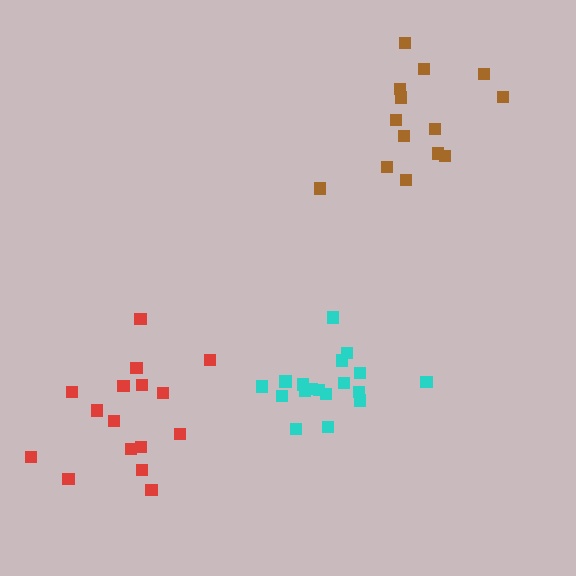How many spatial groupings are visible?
There are 3 spatial groupings.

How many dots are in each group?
Group 1: 16 dots, Group 2: 14 dots, Group 3: 18 dots (48 total).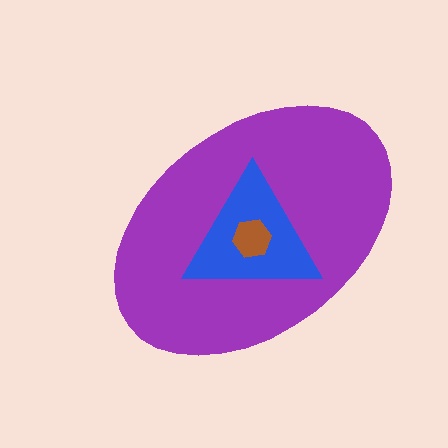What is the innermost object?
The brown hexagon.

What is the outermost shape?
The purple ellipse.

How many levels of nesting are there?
3.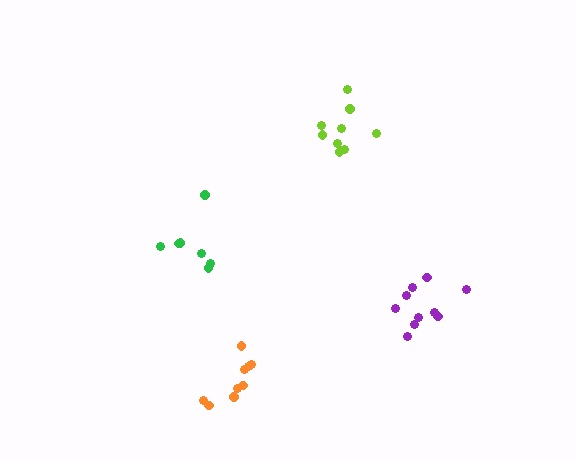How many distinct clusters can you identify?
There are 4 distinct clusters.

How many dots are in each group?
Group 1: 7 dots, Group 2: 10 dots, Group 3: 9 dots, Group 4: 9 dots (35 total).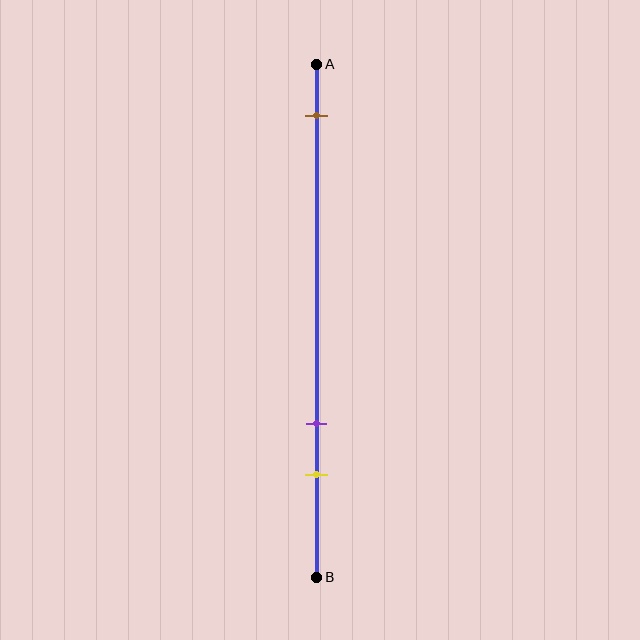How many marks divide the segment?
There are 3 marks dividing the segment.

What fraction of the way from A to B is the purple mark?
The purple mark is approximately 70% (0.7) of the way from A to B.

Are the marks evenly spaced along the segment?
No, the marks are not evenly spaced.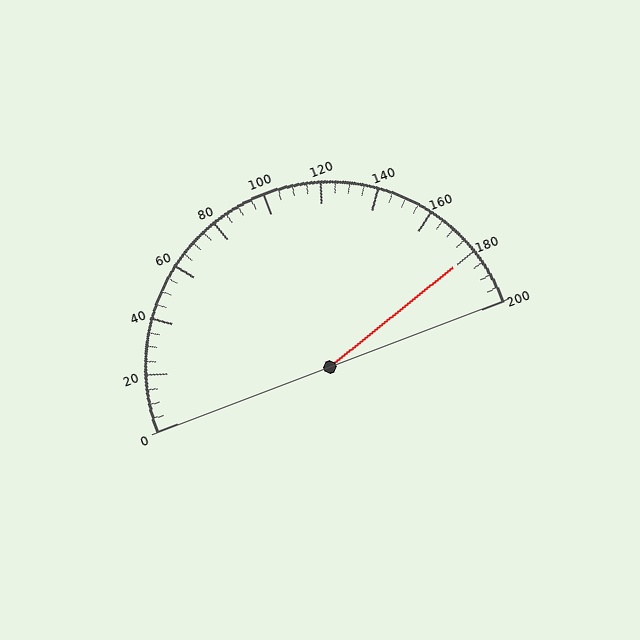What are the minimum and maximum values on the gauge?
The gauge ranges from 0 to 200.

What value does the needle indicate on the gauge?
The needle indicates approximately 180.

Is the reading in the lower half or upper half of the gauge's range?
The reading is in the upper half of the range (0 to 200).